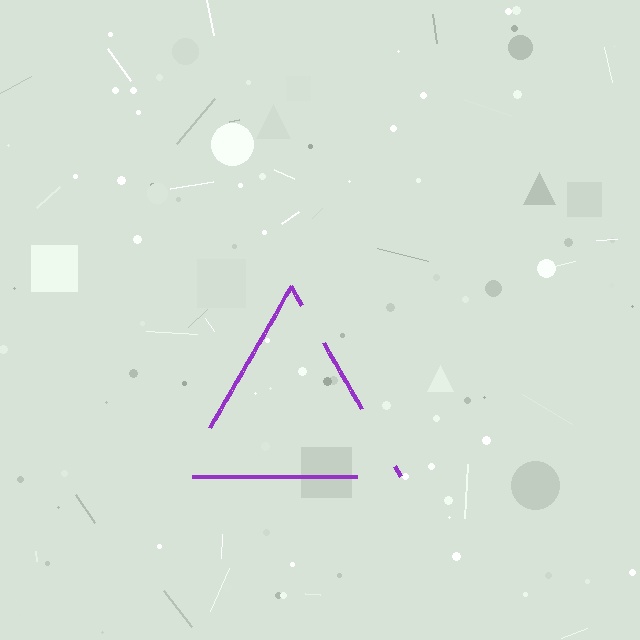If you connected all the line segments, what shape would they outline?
They would outline a triangle.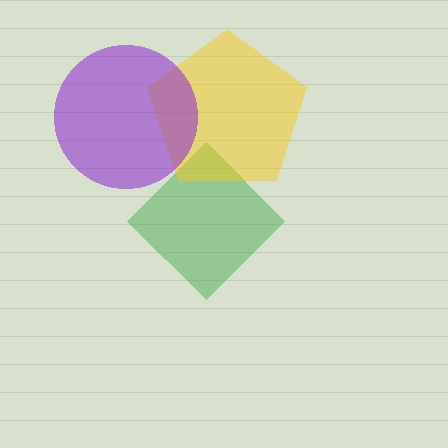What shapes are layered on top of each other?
The layered shapes are: a green diamond, a yellow pentagon, a purple circle.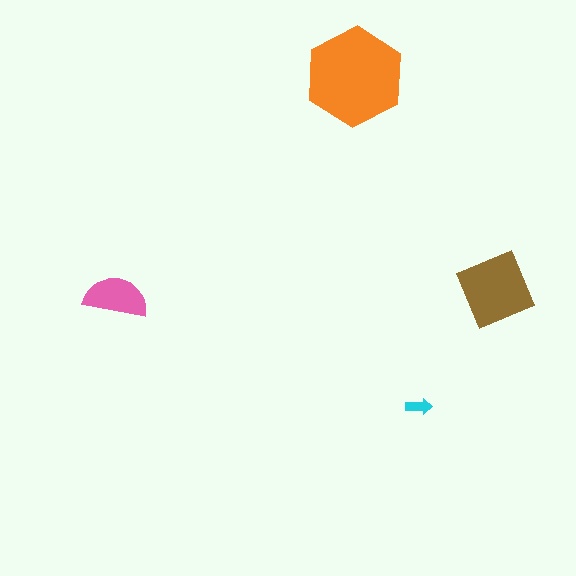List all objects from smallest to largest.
The cyan arrow, the pink semicircle, the brown diamond, the orange hexagon.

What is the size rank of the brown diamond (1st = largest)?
2nd.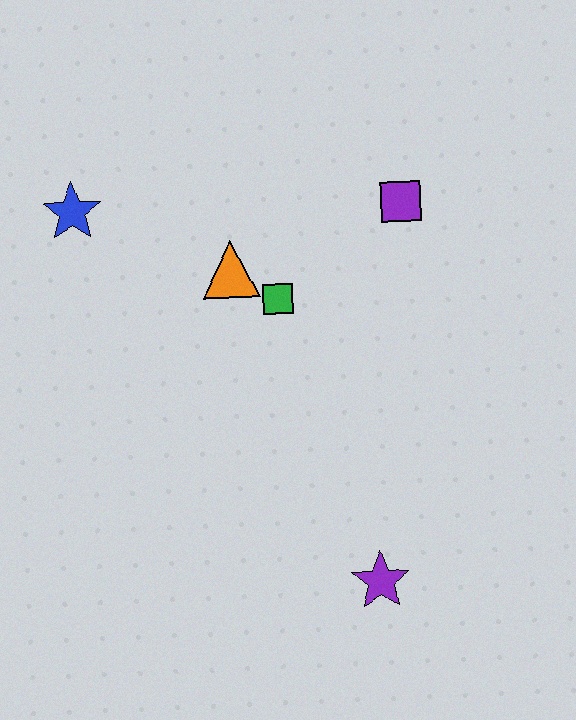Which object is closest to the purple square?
The green square is closest to the purple square.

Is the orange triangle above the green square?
Yes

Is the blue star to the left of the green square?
Yes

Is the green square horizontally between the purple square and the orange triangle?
Yes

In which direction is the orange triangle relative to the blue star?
The orange triangle is to the right of the blue star.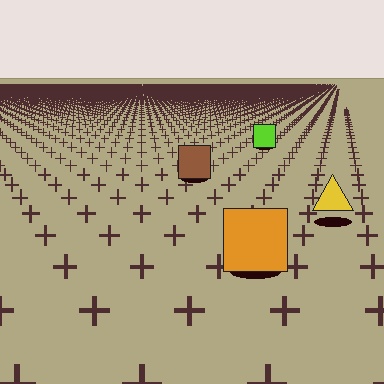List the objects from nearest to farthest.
From nearest to farthest: the orange square, the yellow triangle, the brown square, the lime square.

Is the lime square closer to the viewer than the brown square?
No. The brown square is closer — you can tell from the texture gradient: the ground texture is coarser near it.